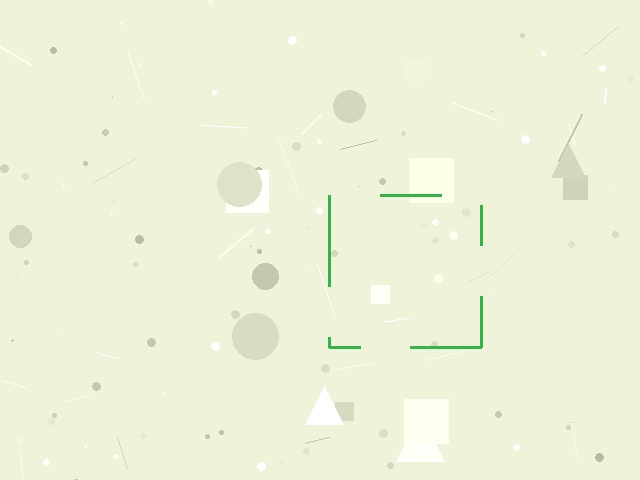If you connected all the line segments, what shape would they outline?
They would outline a square.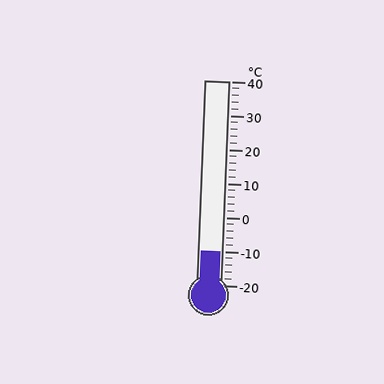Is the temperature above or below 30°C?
The temperature is below 30°C.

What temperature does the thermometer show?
The thermometer shows approximately -10°C.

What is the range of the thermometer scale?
The thermometer scale ranges from -20°C to 40°C.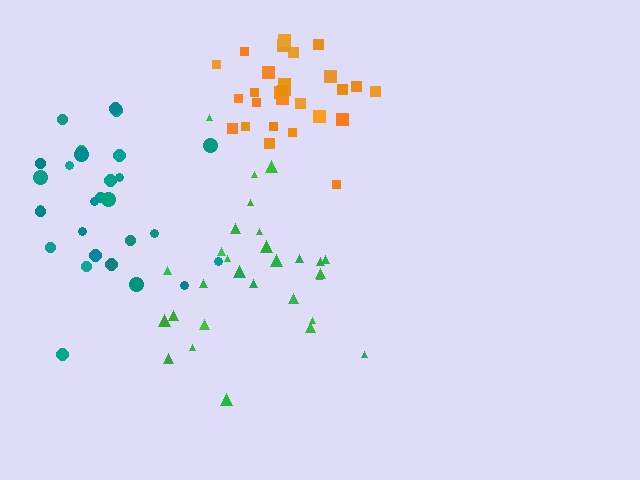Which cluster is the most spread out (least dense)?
Teal.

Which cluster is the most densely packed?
Orange.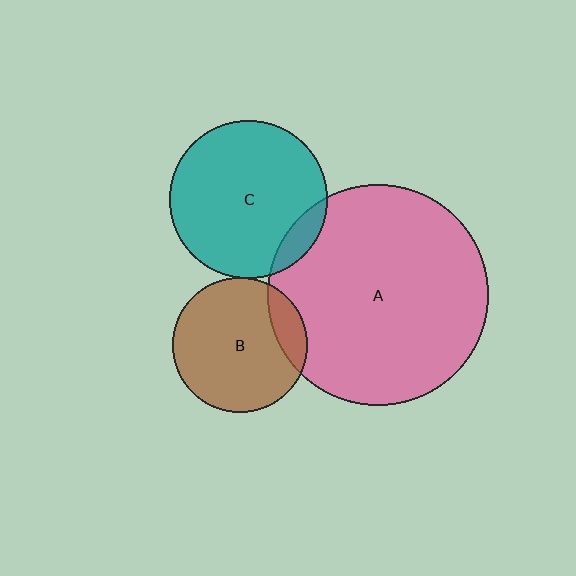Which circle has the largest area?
Circle A (pink).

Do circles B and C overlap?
Yes.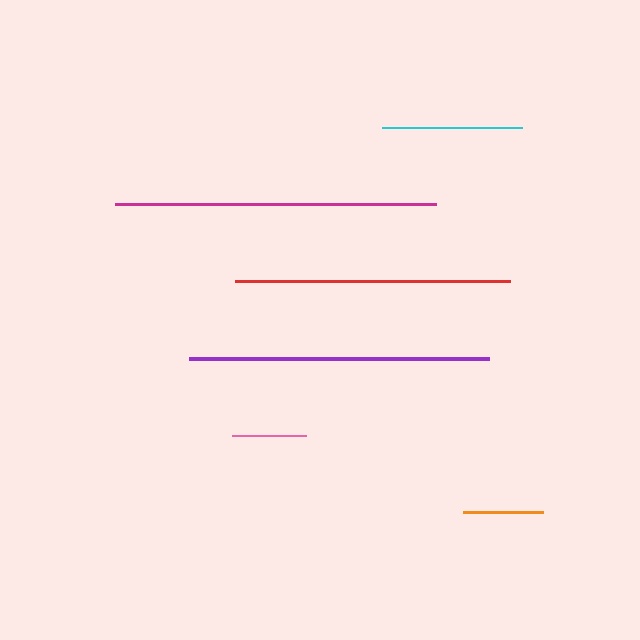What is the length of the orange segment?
The orange segment is approximately 80 pixels long.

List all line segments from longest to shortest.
From longest to shortest: magenta, purple, red, cyan, orange, pink.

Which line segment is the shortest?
The pink line is the shortest at approximately 74 pixels.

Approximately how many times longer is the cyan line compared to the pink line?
The cyan line is approximately 1.9 times the length of the pink line.